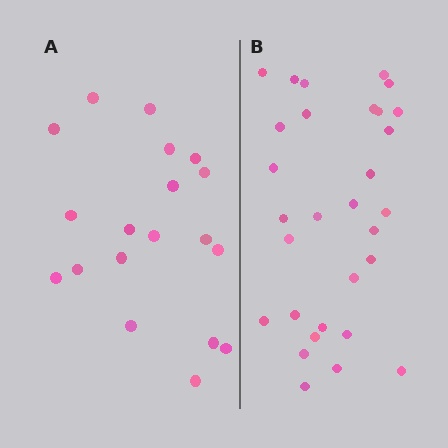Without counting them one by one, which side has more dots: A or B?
Region B (the right region) has more dots.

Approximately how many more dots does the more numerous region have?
Region B has roughly 12 or so more dots than region A.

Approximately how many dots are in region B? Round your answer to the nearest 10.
About 30 dots.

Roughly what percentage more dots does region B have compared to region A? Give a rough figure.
About 60% more.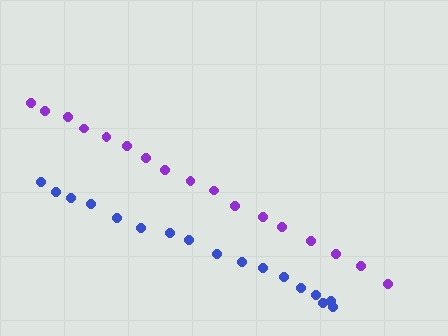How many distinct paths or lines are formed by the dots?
There are 2 distinct paths.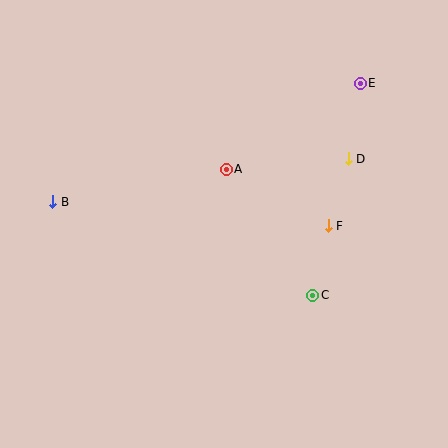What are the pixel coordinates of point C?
Point C is at (313, 295).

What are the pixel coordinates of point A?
Point A is at (226, 169).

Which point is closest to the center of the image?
Point A at (226, 169) is closest to the center.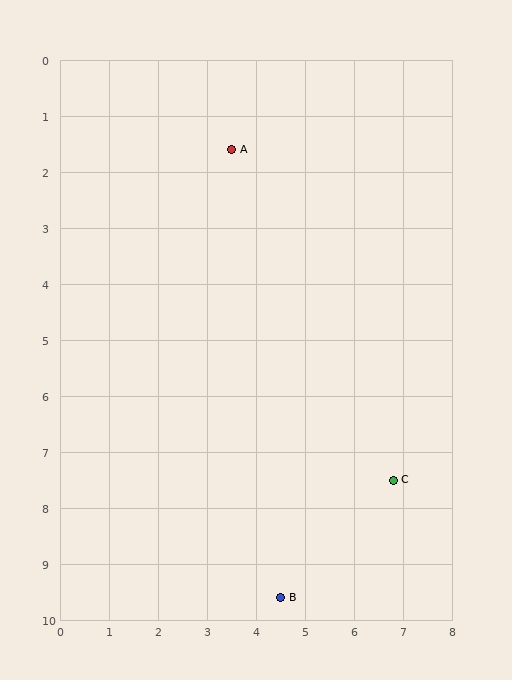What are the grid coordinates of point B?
Point B is at approximately (4.5, 9.6).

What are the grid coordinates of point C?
Point C is at approximately (6.8, 7.5).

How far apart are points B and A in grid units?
Points B and A are about 8.1 grid units apart.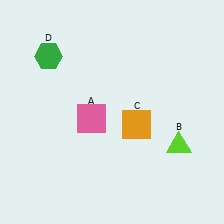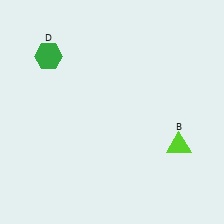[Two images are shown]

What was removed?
The orange square (C), the pink square (A) were removed in Image 2.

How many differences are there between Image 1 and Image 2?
There are 2 differences between the two images.